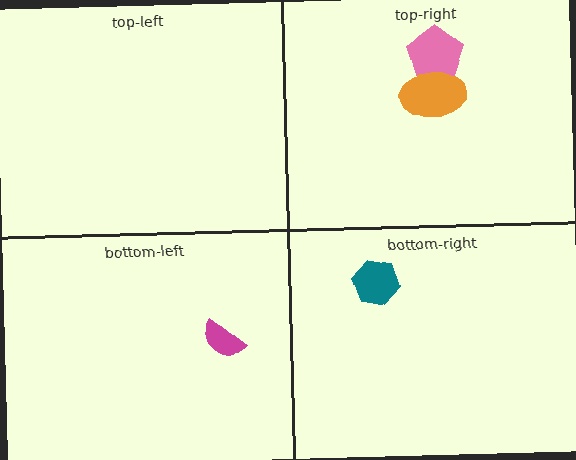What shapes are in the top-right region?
The pink pentagon, the orange ellipse.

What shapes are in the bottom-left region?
The magenta semicircle.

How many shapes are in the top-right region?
2.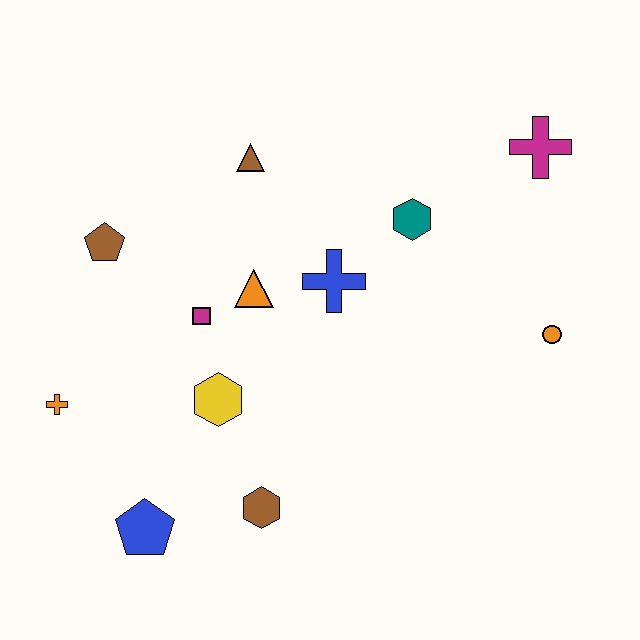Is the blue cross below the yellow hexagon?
No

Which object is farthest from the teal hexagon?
The blue pentagon is farthest from the teal hexagon.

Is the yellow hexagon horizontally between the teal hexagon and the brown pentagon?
Yes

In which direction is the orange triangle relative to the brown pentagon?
The orange triangle is to the right of the brown pentagon.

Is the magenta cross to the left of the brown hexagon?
No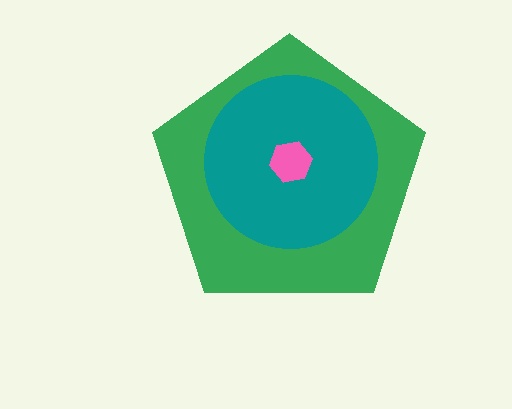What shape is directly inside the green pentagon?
The teal circle.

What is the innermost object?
The pink hexagon.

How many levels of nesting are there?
3.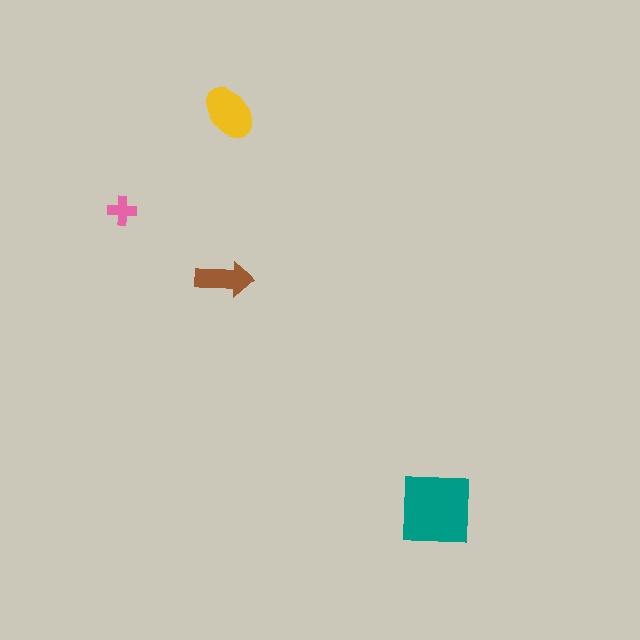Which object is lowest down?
The teal square is bottommost.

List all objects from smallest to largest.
The pink cross, the brown arrow, the yellow ellipse, the teal square.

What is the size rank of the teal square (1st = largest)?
1st.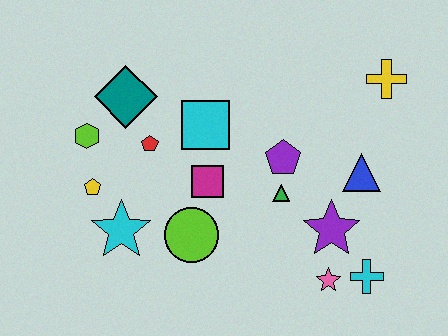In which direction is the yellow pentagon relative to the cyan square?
The yellow pentagon is to the left of the cyan square.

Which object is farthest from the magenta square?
The yellow cross is farthest from the magenta square.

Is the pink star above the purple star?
No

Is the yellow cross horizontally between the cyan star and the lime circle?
No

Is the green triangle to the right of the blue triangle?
No